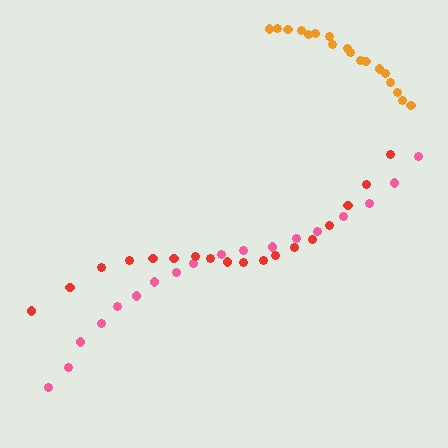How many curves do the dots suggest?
There are 3 distinct paths.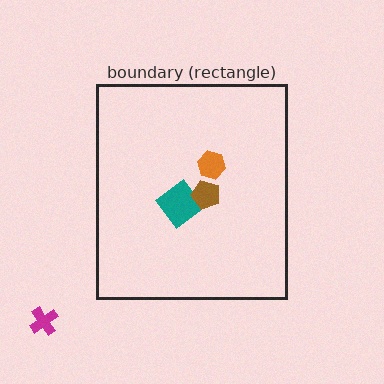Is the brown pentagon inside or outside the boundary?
Inside.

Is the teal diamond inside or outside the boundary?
Inside.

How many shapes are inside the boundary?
3 inside, 1 outside.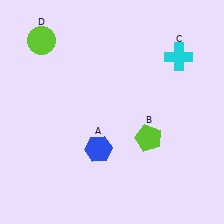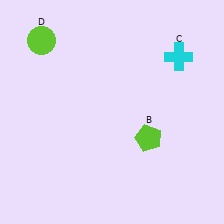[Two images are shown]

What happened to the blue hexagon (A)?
The blue hexagon (A) was removed in Image 2. It was in the bottom-left area of Image 1.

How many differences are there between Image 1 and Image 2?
There is 1 difference between the two images.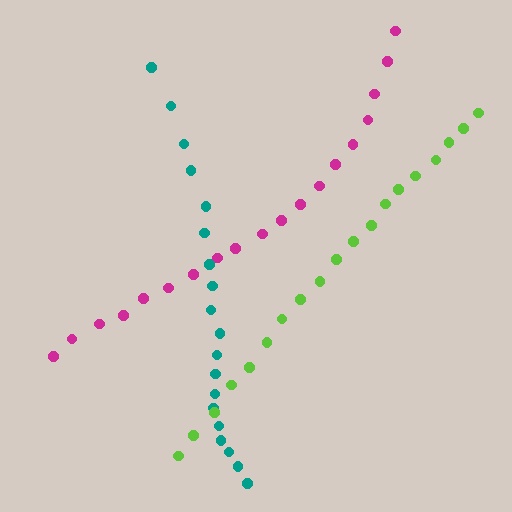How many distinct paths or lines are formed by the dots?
There are 3 distinct paths.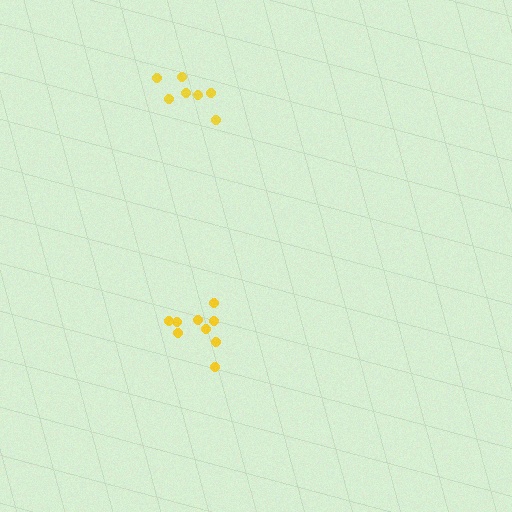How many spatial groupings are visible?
There are 2 spatial groupings.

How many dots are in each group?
Group 1: 7 dots, Group 2: 9 dots (16 total).